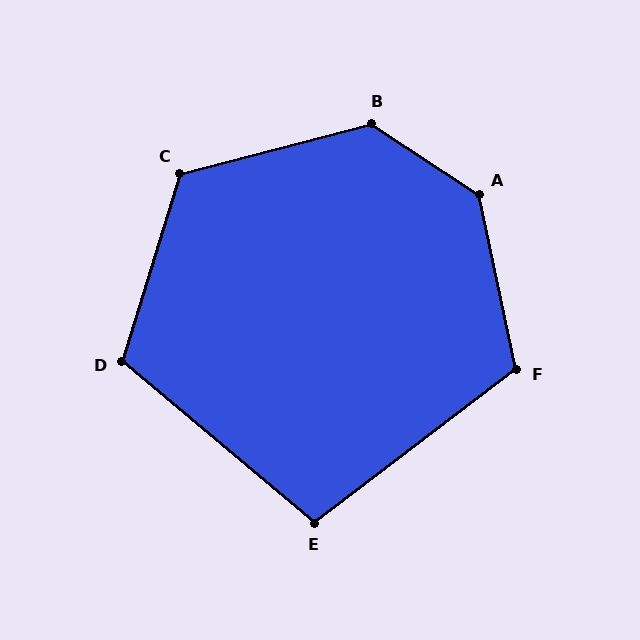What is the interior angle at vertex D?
Approximately 113 degrees (obtuse).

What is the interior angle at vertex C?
Approximately 122 degrees (obtuse).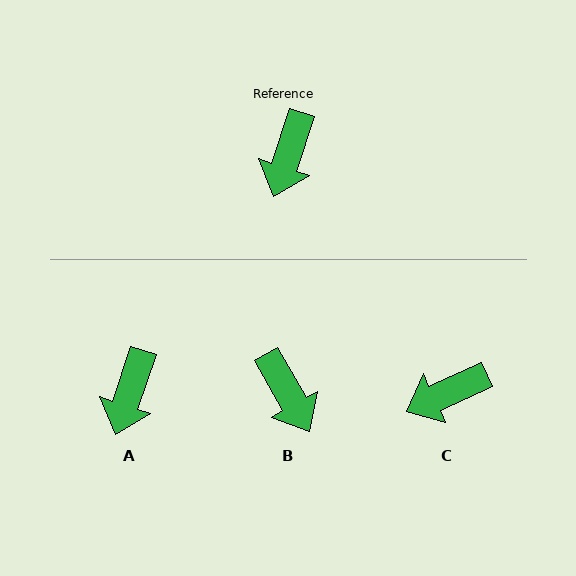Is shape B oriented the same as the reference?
No, it is off by about 48 degrees.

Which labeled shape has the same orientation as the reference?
A.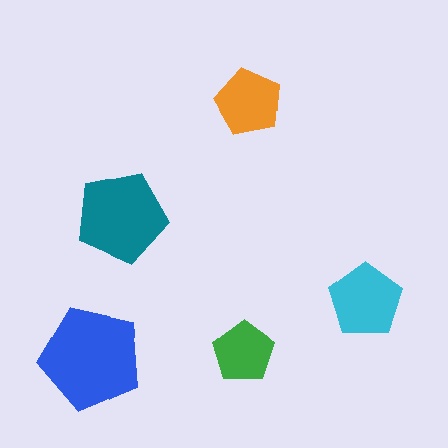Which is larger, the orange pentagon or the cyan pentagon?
The cyan one.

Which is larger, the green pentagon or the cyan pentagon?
The cyan one.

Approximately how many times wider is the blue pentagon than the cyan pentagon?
About 1.5 times wider.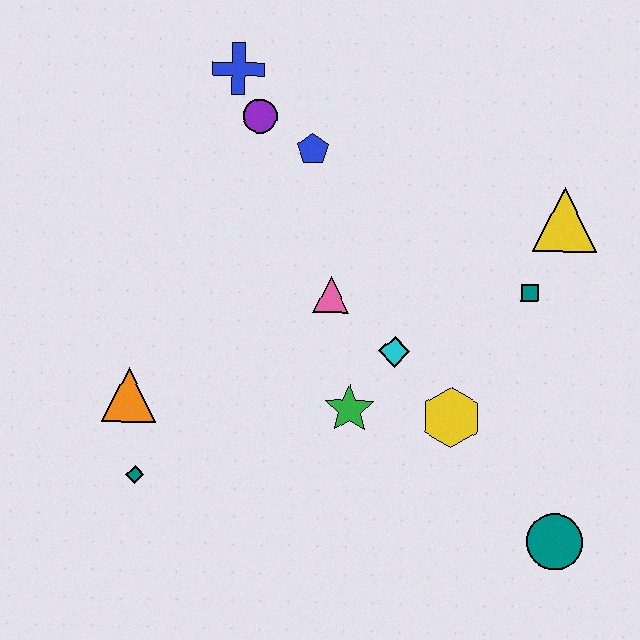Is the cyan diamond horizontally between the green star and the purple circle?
No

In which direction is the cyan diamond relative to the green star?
The cyan diamond is above the green star.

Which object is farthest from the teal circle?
The blue cross is farthest from the teal circle.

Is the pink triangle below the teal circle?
No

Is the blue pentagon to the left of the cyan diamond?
Yes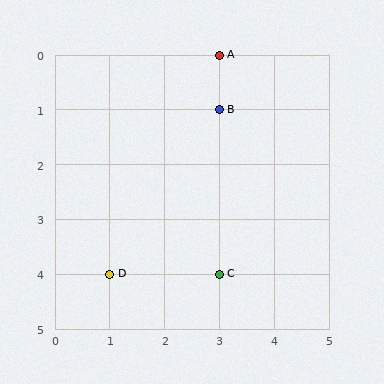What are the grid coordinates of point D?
Point D is at grid coordinates (1, 4).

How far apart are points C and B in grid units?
Points C and B are 3 rows apart.